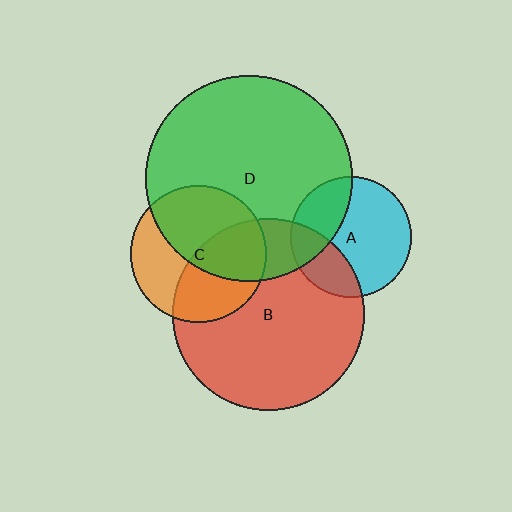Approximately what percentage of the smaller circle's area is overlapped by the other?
Approximately 45%.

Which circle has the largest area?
Circle D (green).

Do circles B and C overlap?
Yes.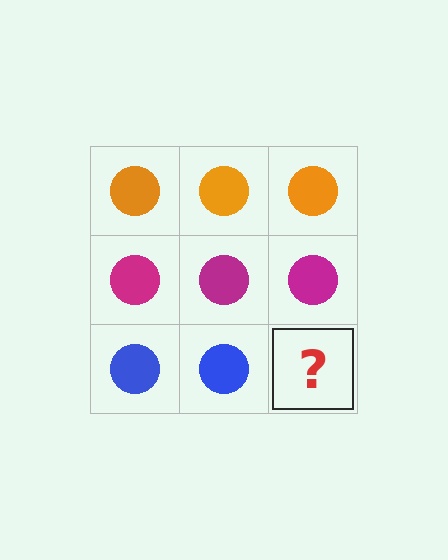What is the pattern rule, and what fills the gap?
The rule is that each row has a consistent color. The gap should be filled with a blue circle.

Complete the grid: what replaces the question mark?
The question mark should be replaced with a blue circle.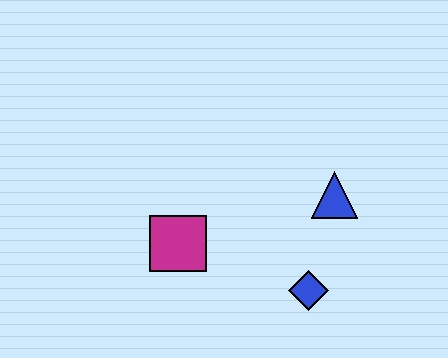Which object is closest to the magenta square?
The blue diamond is closest to the magenta square.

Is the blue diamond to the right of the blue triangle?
No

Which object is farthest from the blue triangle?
The magenta square is farthest from the blue triangle.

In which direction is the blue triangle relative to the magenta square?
The blue triangle is to the right of the magenta square.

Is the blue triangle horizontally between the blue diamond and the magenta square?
No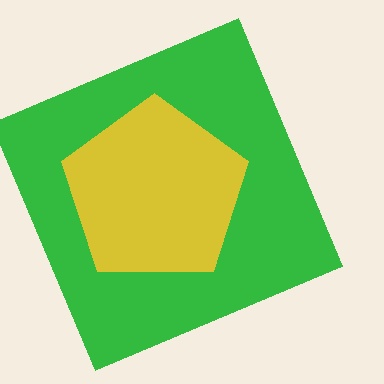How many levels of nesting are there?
2.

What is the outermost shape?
The green square.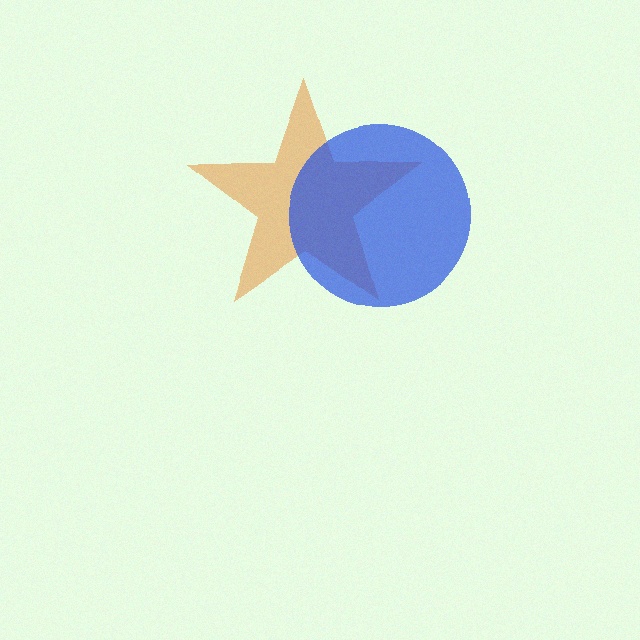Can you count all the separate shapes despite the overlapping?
Yes, there are 2 separate shapes.